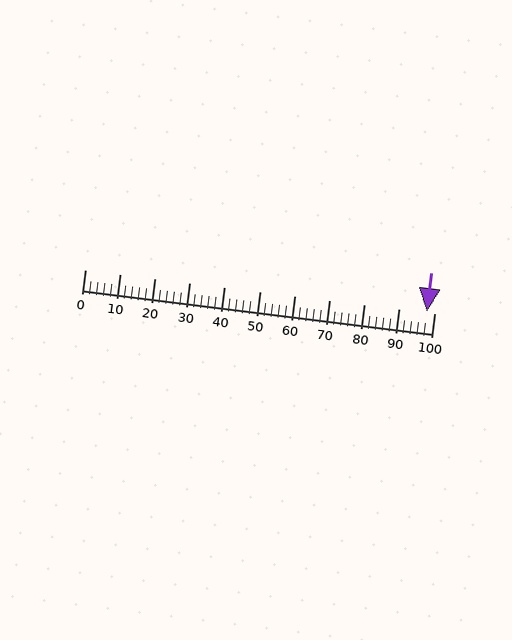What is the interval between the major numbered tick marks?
The major tick marks are spaced 10 units apart.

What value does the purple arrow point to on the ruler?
The purple arrow points to approximately 98.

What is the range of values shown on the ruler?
The ruler shows values from 0 to 100.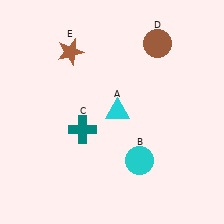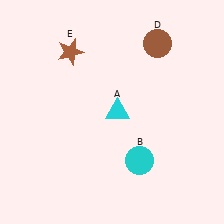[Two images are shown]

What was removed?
The teal cross (C) was removed in Image 2.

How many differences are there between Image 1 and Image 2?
There is 1 difference between the two images.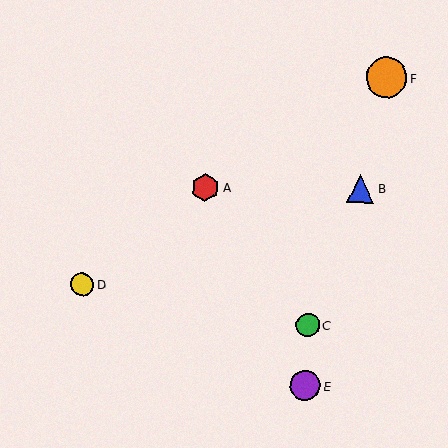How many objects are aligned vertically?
2 objects (C, E) are aligned vertically.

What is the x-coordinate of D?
Object D is at x≈82.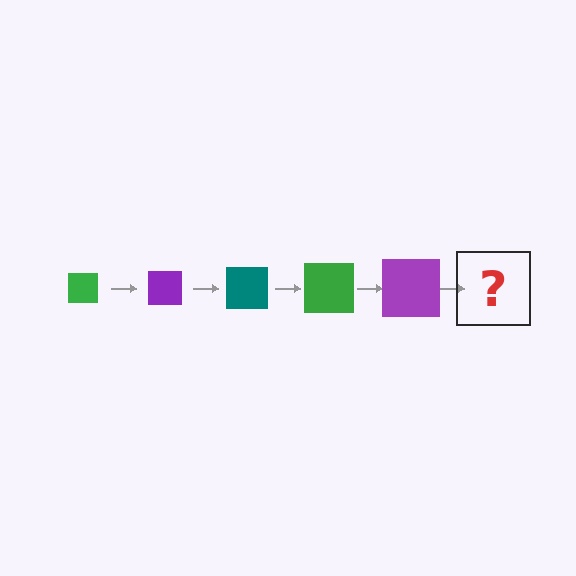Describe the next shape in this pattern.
It should be a teal square, larger than the previous one.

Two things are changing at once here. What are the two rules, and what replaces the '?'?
The two rules are that the square grows larger each step and the color cycles through green, purple, and teal. The '?' should be a teal square, larger than the previous one.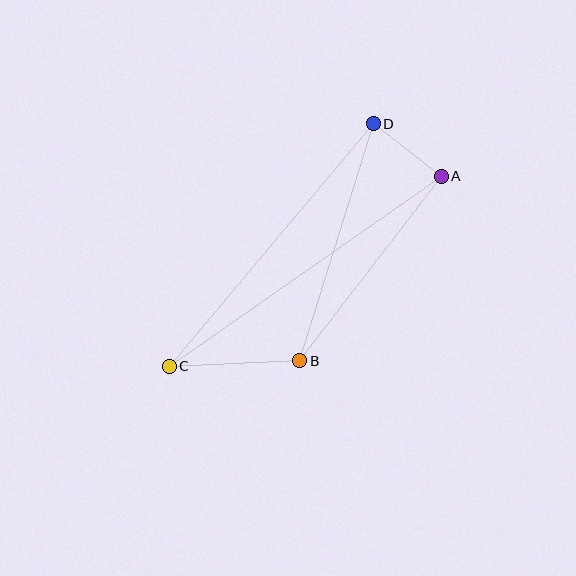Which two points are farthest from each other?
Points A and C are farthest from each other.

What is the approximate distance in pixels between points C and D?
The distance between C and D is approximately 317 pixels.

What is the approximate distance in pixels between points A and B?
The distance between A and B is approximately 232 pixels.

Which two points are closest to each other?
Points A and D are closest to each other.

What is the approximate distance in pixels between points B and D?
The distance between B and D is approximately 248 pixels.